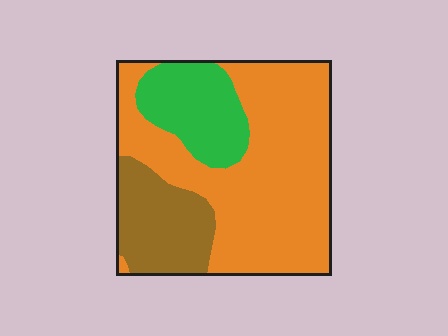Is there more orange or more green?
Orange.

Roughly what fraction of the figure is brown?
Brown takes up about one fifth (1/5) of the figure.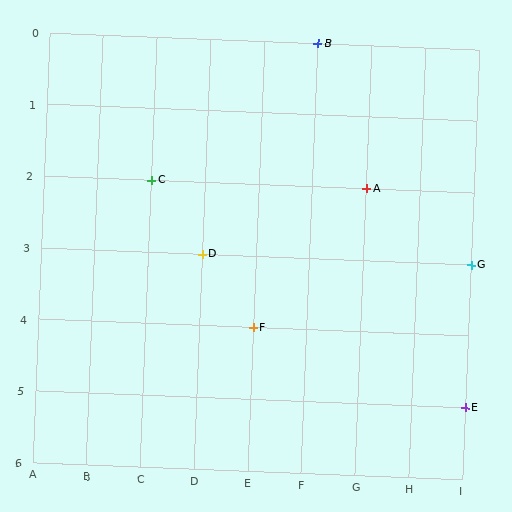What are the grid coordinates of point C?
Point C is at grid coordinates (C, 2).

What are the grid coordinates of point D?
Point D is at grid coordinates (D, 3).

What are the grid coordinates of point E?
Point E is at grid coordinates (I, 5).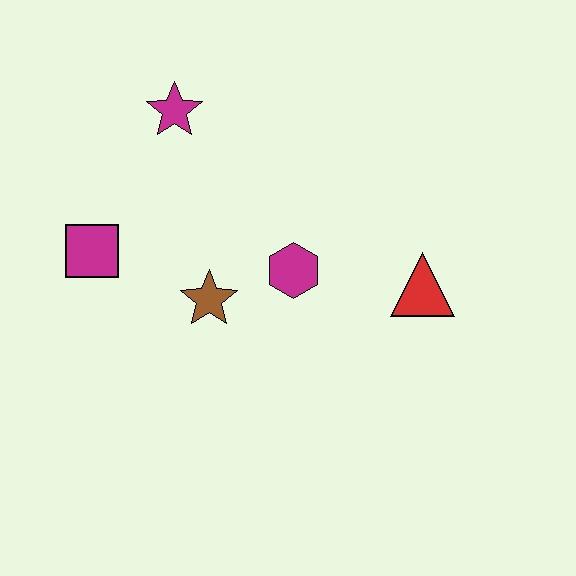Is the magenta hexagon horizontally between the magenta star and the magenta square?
No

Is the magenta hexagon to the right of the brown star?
Yes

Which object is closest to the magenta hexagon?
The brown star is closest to the magenta hexagon.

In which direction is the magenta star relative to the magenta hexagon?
The magenta star is above the magenta hexagon.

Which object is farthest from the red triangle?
The magenta square is farthest from the red triangle.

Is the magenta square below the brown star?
No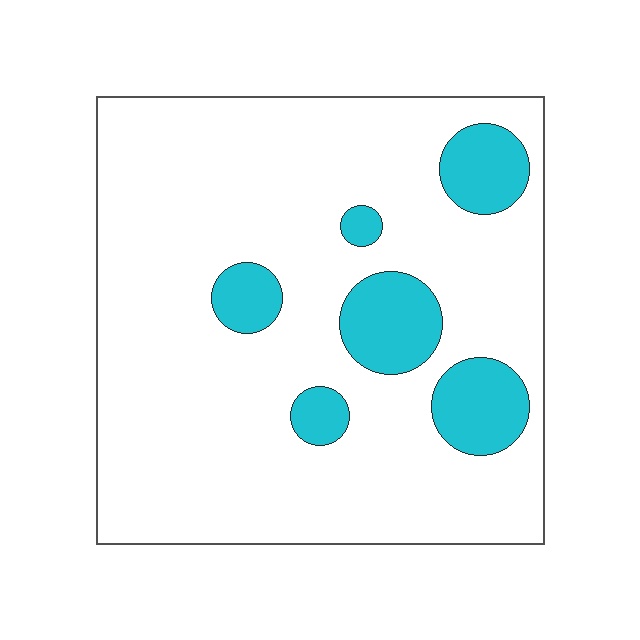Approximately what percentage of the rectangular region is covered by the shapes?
Approximately 15%.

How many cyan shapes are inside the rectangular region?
6.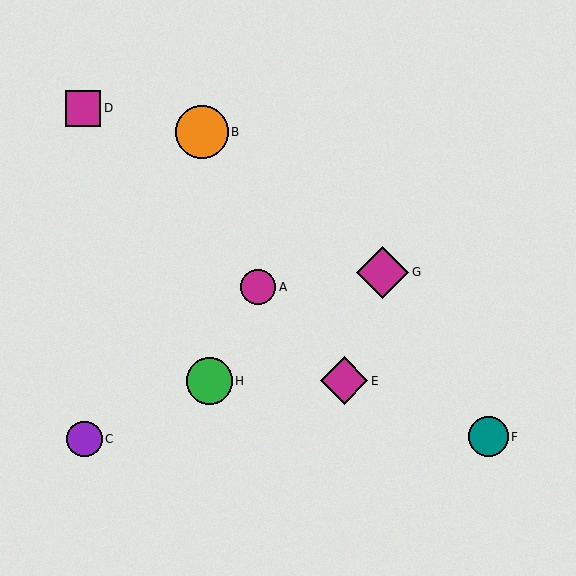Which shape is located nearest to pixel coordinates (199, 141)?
The orange circle (labeled B) at (202, 132) is nearest to that location.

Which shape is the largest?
The orange circle (labeled B) is the largest.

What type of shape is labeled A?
Shape A is a magenta circle.